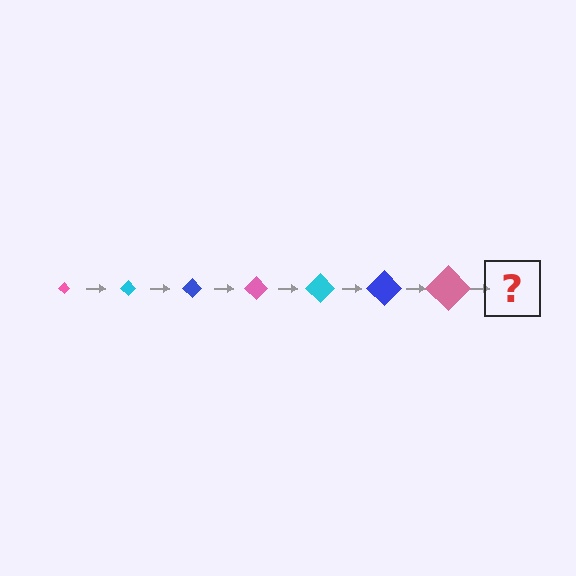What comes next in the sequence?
The next element should be a cyan diamond, larger than the previous one.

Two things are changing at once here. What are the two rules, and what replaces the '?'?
The two rules are that the diamond grows larger each step and the color cycles through pink, cyan, and blue. The '?' should be a cyan diamond, larger than the previous one.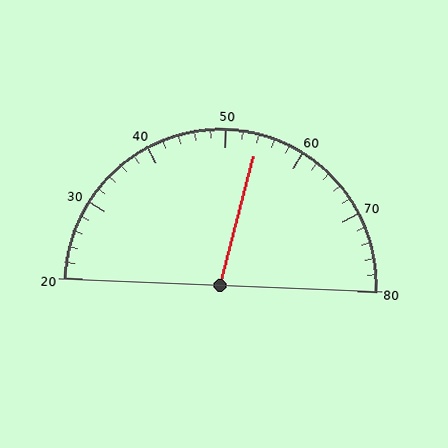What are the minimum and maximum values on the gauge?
The gauge ranges from 20 to 80.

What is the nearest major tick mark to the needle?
The nearest major tick mark is 50.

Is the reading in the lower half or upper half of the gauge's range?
The reading is in the upper half of the range (20 to 80).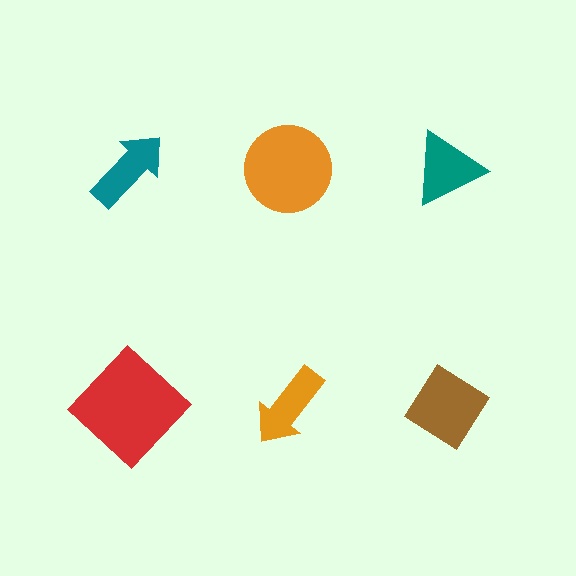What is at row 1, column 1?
A teal arrow.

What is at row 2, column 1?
A red diamond.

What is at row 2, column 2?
An orange arrow.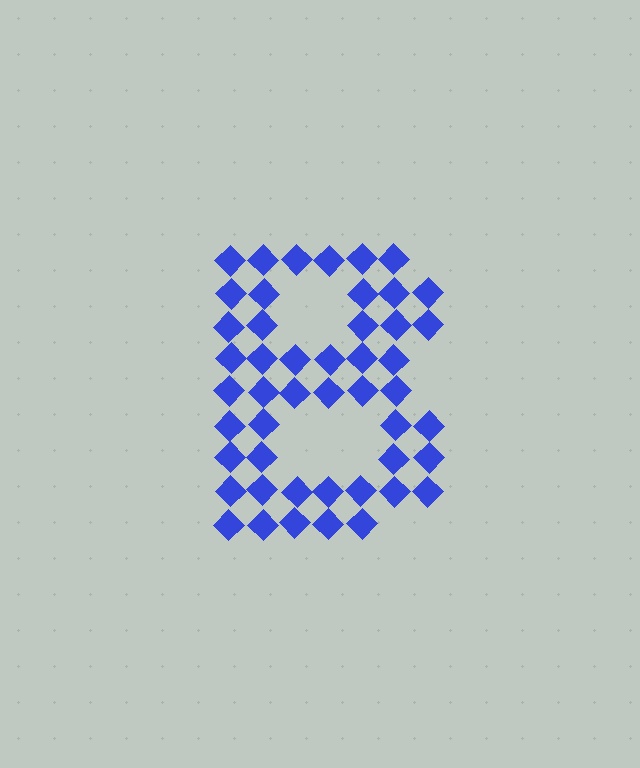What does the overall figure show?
The overall figure shows the letter B.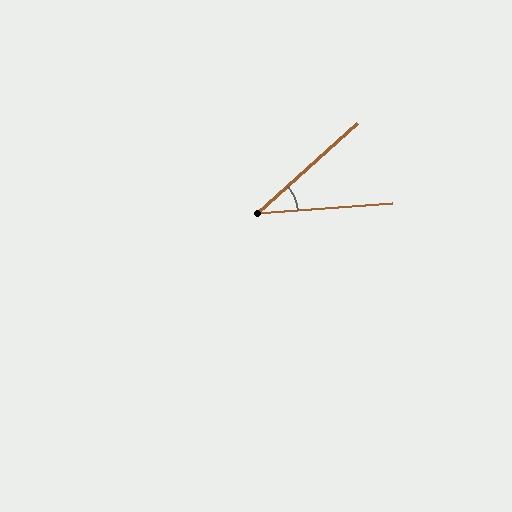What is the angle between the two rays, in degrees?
Approximately 38 degrees.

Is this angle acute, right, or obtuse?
It is acute.